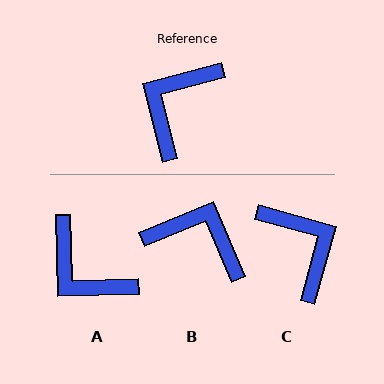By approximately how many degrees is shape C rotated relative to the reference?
Approximately 120 degrees clockwise.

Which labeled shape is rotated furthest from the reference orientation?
C, about 120 degrees away.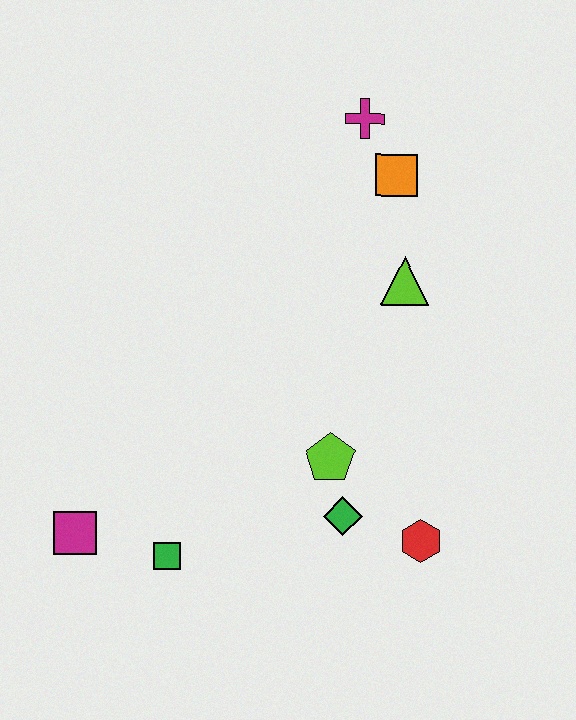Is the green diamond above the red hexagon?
Yes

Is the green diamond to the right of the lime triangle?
No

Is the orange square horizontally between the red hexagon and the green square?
Yes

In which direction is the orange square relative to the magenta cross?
The orange square is below the magenta cross.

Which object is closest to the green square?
The magenta square is closest to the green square.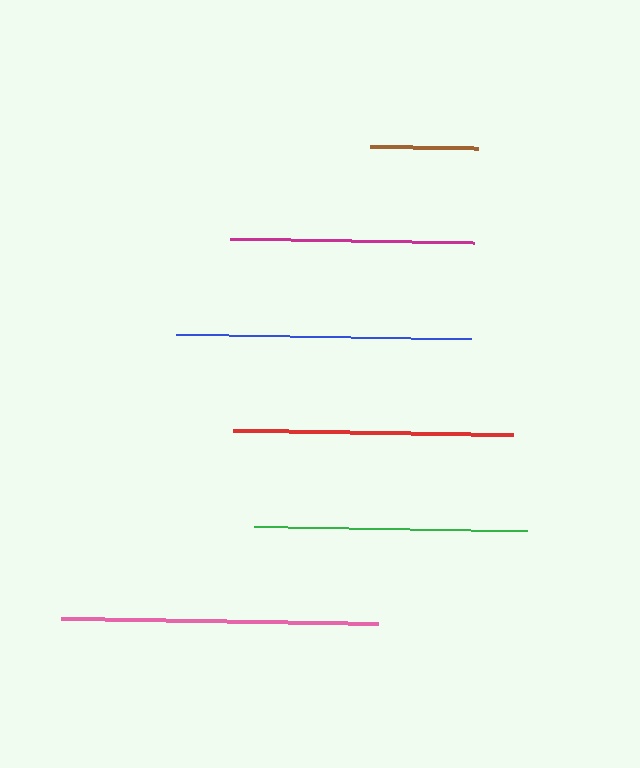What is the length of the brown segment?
The brown segment is approximately 108 pixels long.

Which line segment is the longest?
The pink line is the longest at approximately 316 pixels.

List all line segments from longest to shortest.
From longest to shortest: pink, blue, red, green, magenta, brown.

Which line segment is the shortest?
The brown line is the shortest at approximately 108 pixels.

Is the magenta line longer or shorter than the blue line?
The blue line is longer than the magenta line.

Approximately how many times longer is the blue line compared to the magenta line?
The blue line is approximately 1.2 times the length of the magenta line.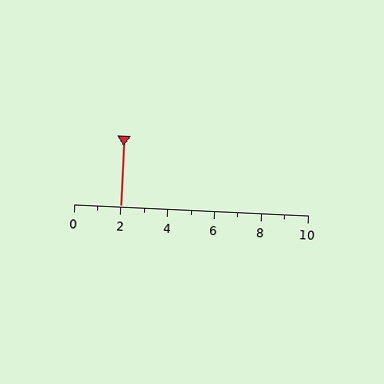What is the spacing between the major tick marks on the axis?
The major ticks are spaced 2 apart.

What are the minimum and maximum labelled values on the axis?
The axis runs from 0 to 10.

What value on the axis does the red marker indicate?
The marker indicates approximately 2.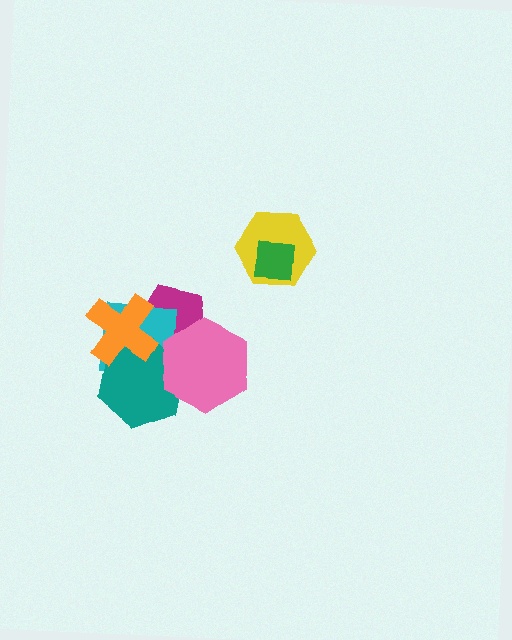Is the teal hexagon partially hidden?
Yes, it is partially covered by another shape.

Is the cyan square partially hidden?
Yes, it is partially covered by another shape.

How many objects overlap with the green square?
1 object overlaps with the green square.